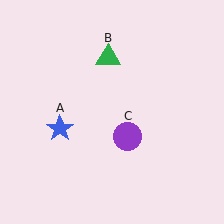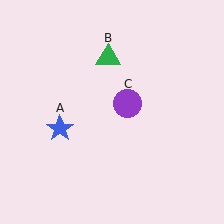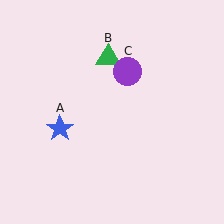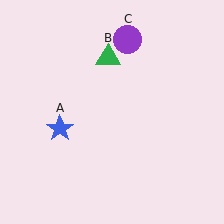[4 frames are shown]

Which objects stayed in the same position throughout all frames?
Blue star (object A) and green triangle (object B) remained stationary.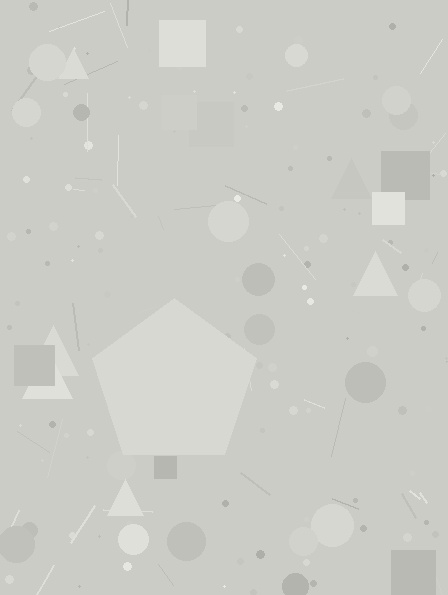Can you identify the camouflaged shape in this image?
The camouflaged shape is a pentagon.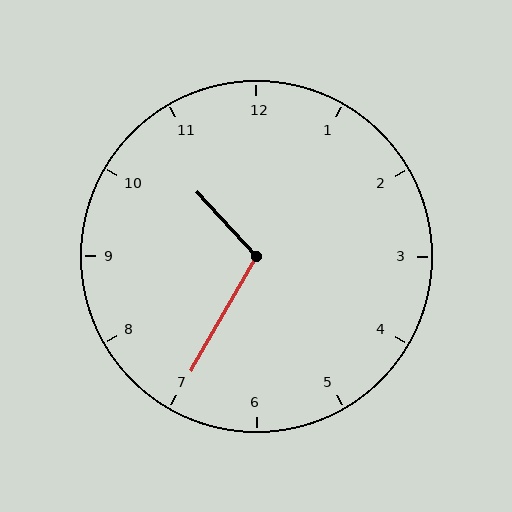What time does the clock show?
10:35.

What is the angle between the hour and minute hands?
Approximately 108 degrees.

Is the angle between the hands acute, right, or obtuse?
It is obtuse.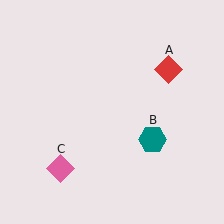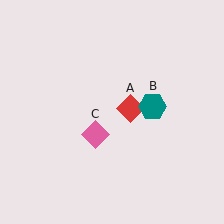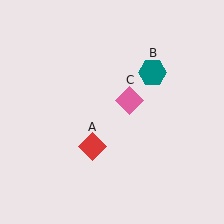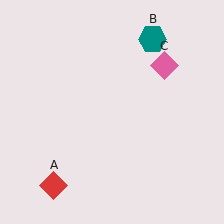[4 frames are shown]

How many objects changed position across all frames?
3 objects changed position: red diamond (object A), teal hexagon (object B), pink diamond (object C).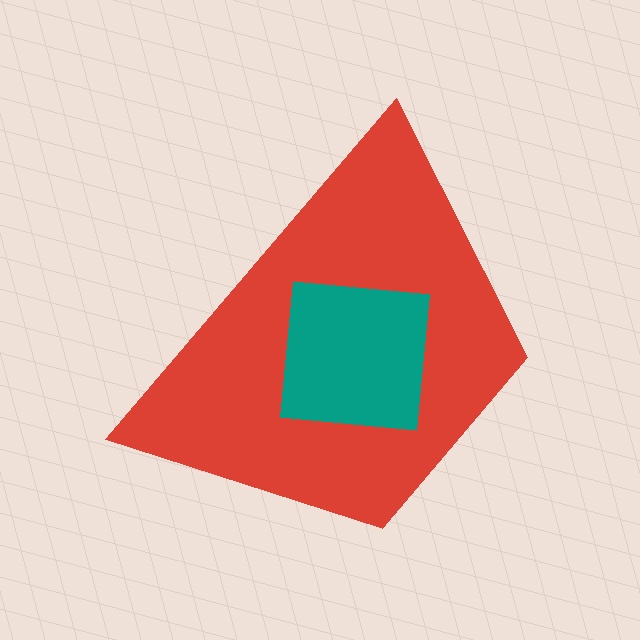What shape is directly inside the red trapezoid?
The teal square.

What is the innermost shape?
The teal square.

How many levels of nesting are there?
2.